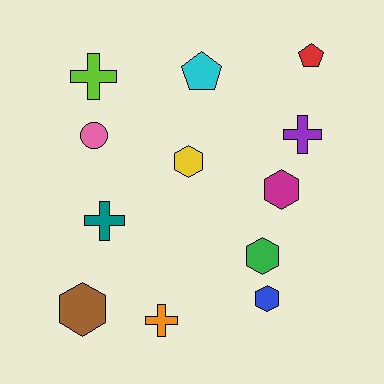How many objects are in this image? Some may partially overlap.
There are 12 objects.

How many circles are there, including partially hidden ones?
There is 1 circle.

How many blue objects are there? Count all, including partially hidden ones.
There is 1 blue object.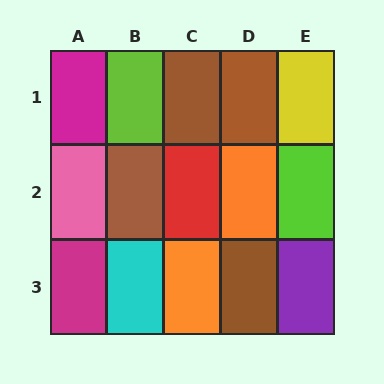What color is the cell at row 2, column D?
Orange.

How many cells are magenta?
2 cells are magenta.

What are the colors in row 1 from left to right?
Magenta, lime, brown, brown, yellow.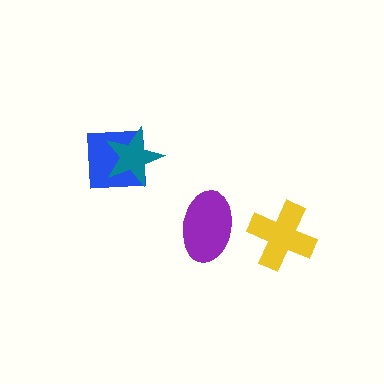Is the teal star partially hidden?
No, no other shape covers it.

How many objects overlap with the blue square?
1 object overlaps with the blue square.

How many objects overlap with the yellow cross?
0 objects overlap with the yellow cross.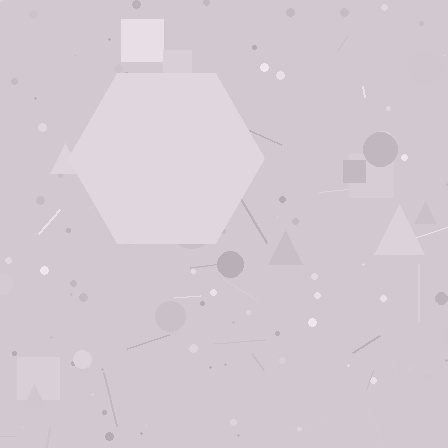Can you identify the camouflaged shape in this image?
The camouflaged shape is a hexagon.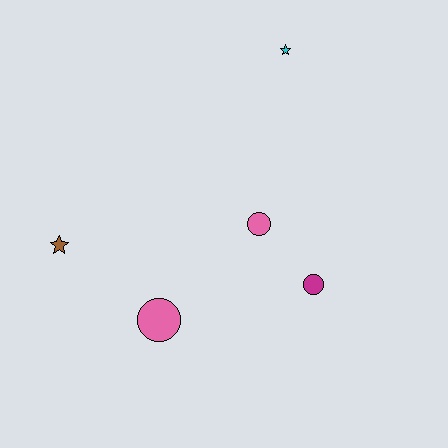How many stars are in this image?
There are 2 stars.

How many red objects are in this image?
There are no red objects.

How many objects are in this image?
There are 5 objects.